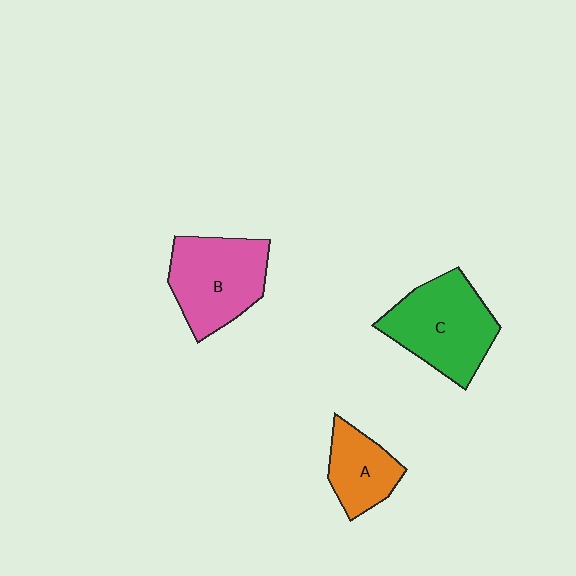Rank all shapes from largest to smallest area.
From largest to smallest: C (green), B (pink), A (orange).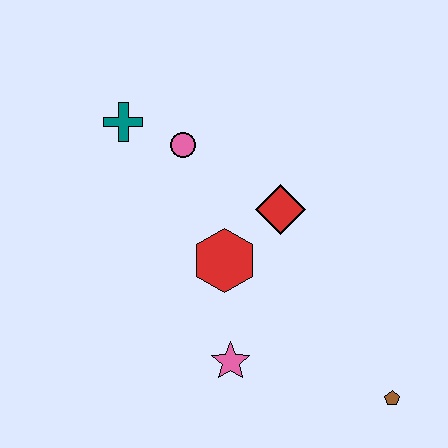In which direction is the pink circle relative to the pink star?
The pink circle is above the pink star.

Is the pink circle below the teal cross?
Yes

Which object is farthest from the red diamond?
The brown pentagon is farthest from the red diamond.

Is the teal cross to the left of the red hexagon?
Yes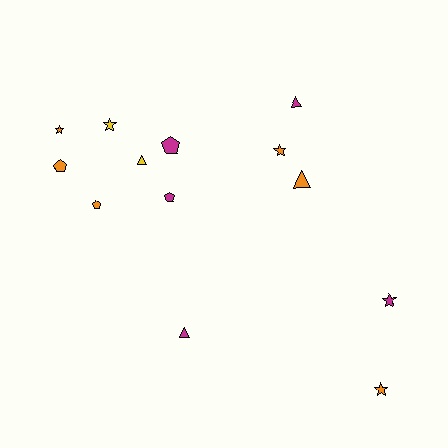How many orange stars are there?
There are 3 orange stars.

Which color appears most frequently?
Orange, with 6 objects.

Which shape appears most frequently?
Star, with 5 objects.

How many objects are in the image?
There are 13 objects.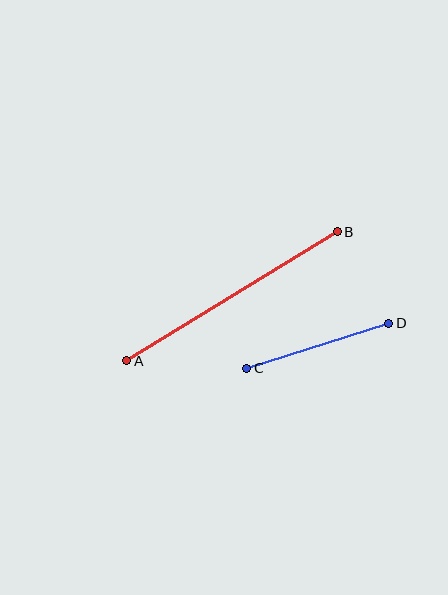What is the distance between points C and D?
The distance is approximately 149 pixels.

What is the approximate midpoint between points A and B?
The midpoint is at approximately (232, 296) pixels.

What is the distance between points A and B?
The distance is approximately 247 pixels.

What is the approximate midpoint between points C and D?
The midpoint is at approximately (318, 346) pixels.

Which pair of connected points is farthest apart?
Points A and B are farthest apart.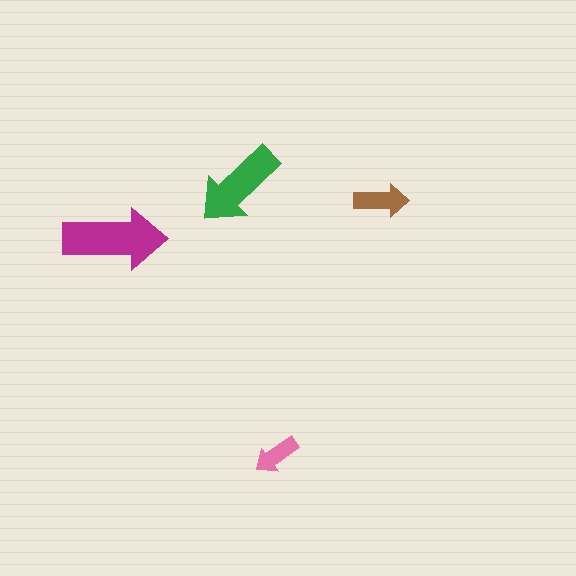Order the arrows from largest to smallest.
the magenta one, the green one, the brown one, the pink one.